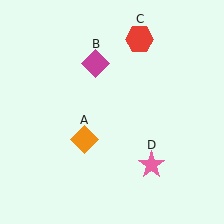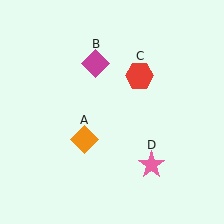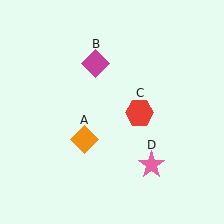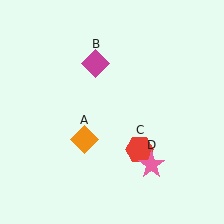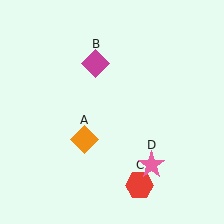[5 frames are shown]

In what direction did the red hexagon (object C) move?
The red hexagon (object C) moved down.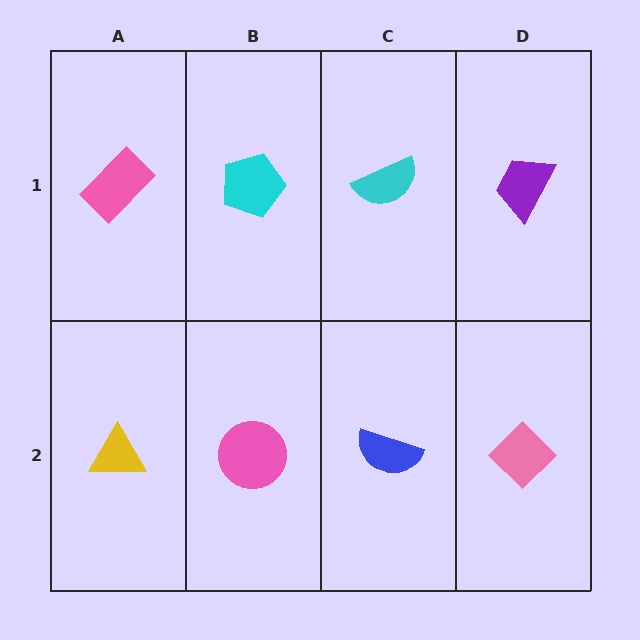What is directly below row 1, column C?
A blue semicircle.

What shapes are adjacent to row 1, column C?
A blue semicircle (row 2, column C), a cyan pentagon (row 1, column B), a purple trapezoid (row 1, column D).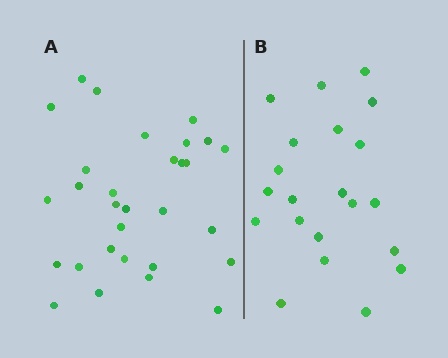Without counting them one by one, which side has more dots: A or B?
Region A (the left region) has more dots.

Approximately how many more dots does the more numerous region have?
Region A has roughly 8 or so more dots than region B.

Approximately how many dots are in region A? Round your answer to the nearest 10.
About 30 dots.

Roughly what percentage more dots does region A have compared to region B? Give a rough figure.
About 45% more.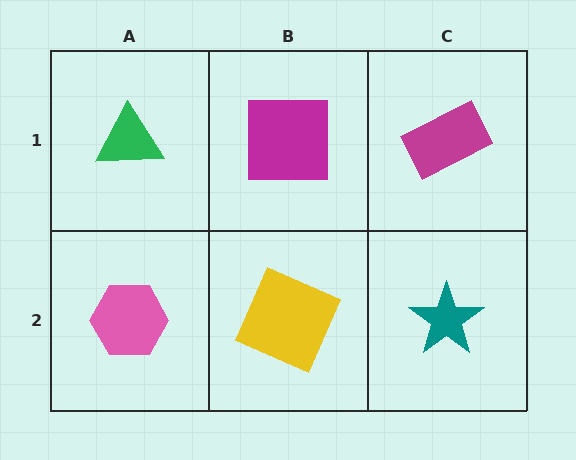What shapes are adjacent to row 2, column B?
A magenta square (row 1, column B), a pink hexagon (row 2, column A), a teal star (row 2, column C).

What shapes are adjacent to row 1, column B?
A yellow square (row 2, column B), a green triangle (row 1, column A), a magenta rectangle (row 1, column C).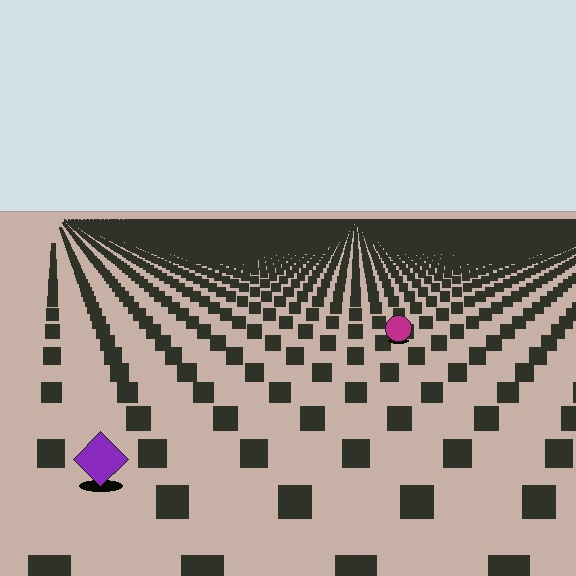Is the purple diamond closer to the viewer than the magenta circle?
Yes. The purple diamond is closer — you can tell from the texture gradient: the ground texture is coarser near it.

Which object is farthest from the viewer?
The magenta circle is farthest from the viewer. It appears smaller and the ground texture around it is denser.